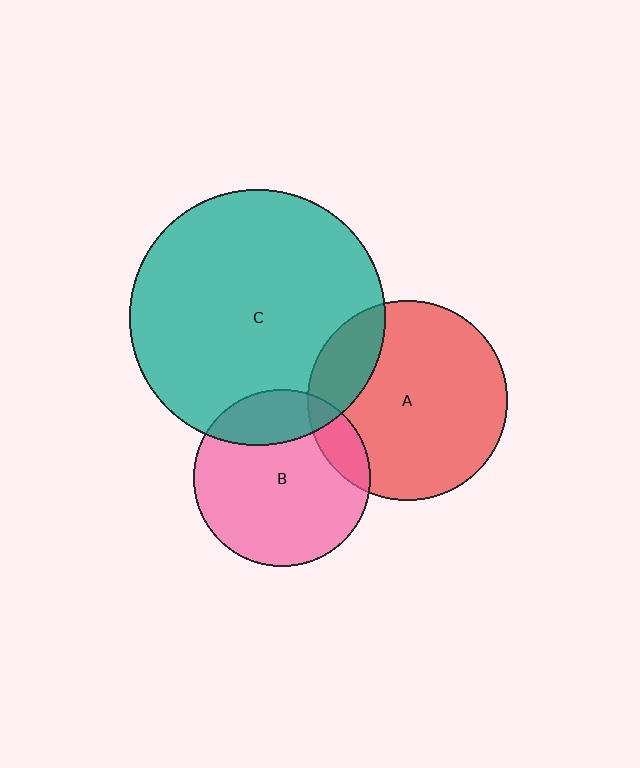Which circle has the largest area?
Circle C (teal).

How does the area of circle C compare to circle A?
Approximately 1.6 times.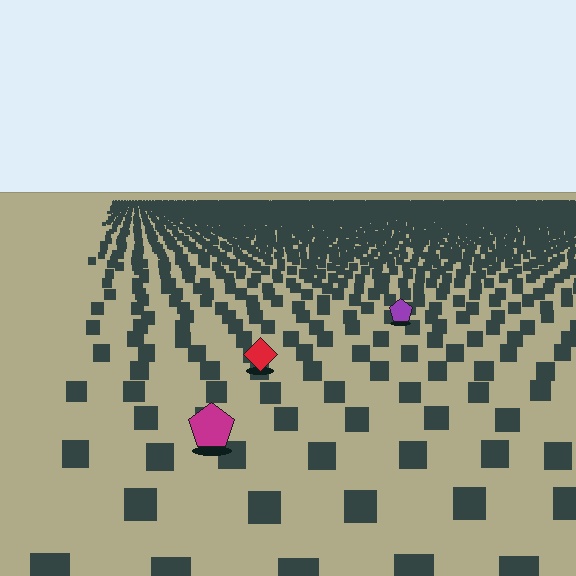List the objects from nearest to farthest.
From nearest to farthest: the magenta pentagon, the red diamond, the purple pentagon.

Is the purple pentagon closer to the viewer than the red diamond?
No. The red diamond is closer — you can tell from the texture gradient: the ground texture is coarser near it.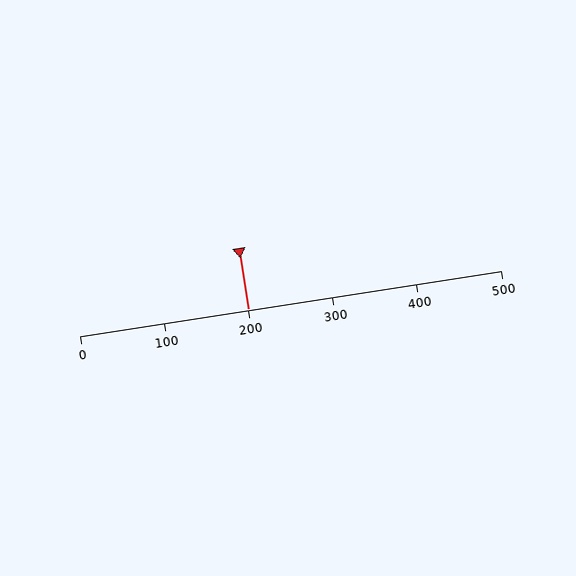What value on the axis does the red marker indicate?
The marker indicates approximately 200.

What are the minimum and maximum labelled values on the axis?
The axis runs from 0 to 500.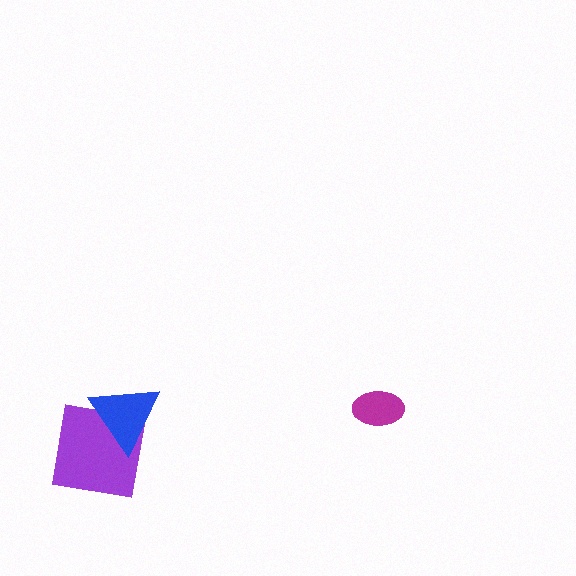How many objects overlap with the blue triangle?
1 object overlaps with the blue triangle.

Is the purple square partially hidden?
Yes, it is partially covered by another shape.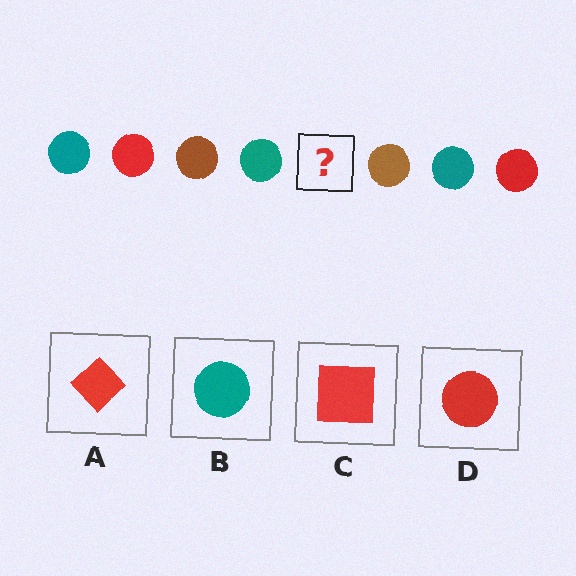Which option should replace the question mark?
Option D.